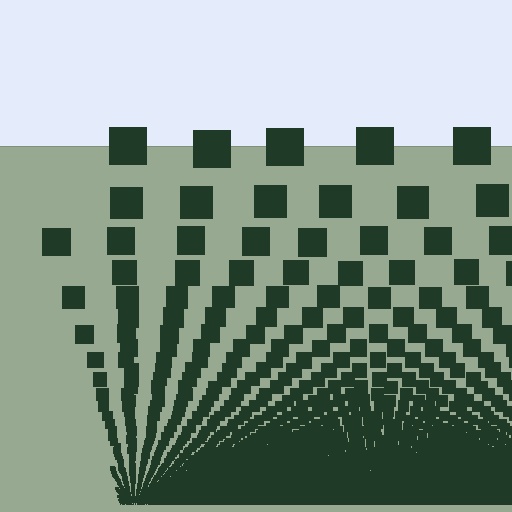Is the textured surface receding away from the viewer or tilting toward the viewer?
The surface appears to tilt toward the viewer. Texture elements get larger and sparser toward the top.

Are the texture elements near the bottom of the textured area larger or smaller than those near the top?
Smaller. The gradient is inverted — elements near the bottom are smaller and denser.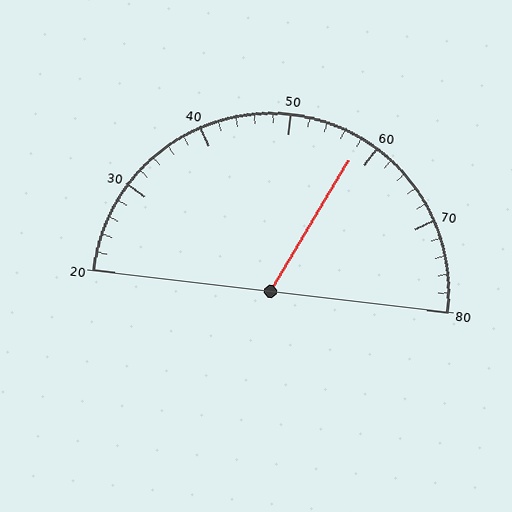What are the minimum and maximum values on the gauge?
The gauge ranges from 20 to 80.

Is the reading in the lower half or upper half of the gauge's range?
The reading is in the upper half of the range (20 to 80).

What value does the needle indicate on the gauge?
The needle indicates approximately 58.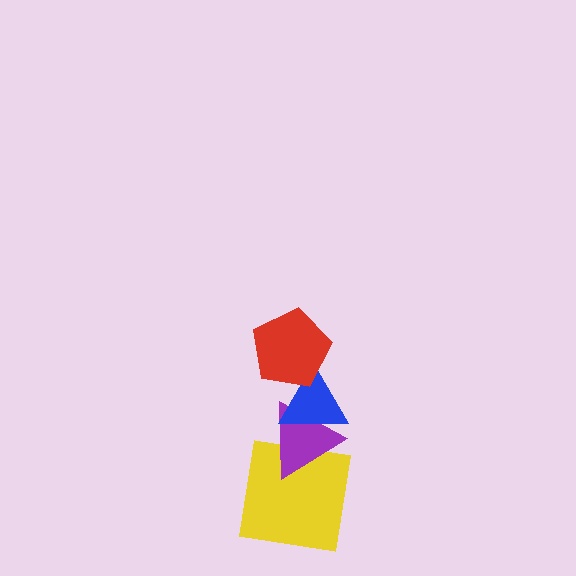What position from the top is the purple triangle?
The purple triangle is 3rd from the top.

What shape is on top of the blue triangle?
The red pentagon is on top of the blue triangle.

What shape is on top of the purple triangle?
The blue triangle is on top of the purple triangle.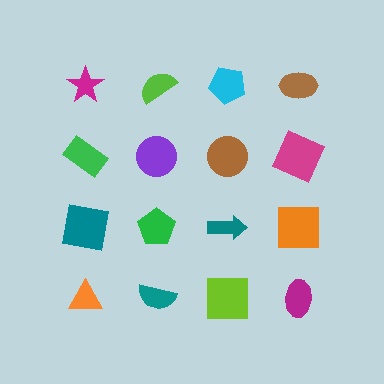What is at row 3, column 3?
A teal arrow.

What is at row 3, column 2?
A green pentagon.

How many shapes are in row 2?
4 shapes.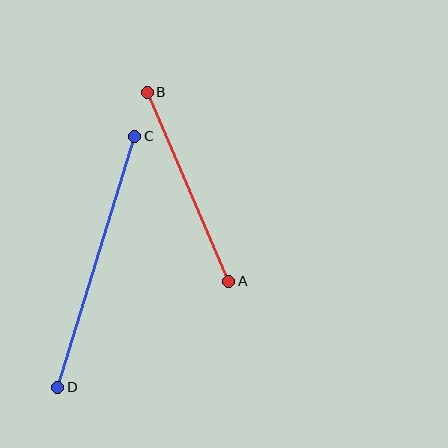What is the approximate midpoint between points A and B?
The midpoint is at approximately (188, 187) pixels.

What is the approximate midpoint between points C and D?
The midpoint is at approximately (96, 262) pixels.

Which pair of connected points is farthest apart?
Points C and D are farthest apart.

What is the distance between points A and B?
The distance is approximately 205 pixels.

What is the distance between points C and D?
The distance is approximately 262 pixels.